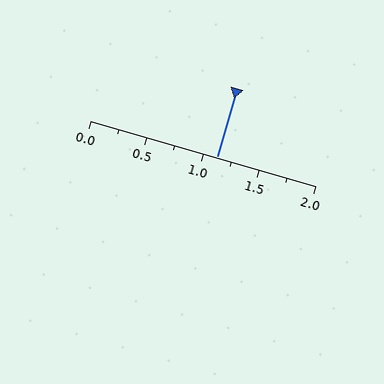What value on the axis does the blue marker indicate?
The marker indicates approximately 1.12.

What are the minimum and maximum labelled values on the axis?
The axis runs from 0.0 to 2.0.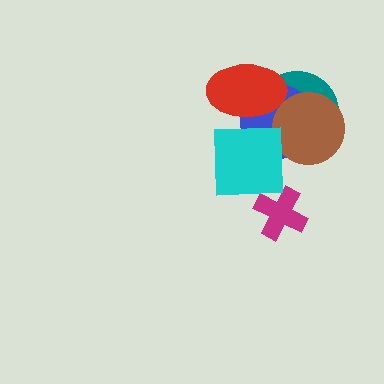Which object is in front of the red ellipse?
The cyan square is in front of the red ellipse.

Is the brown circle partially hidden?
Yes, it is partially covered by another shape.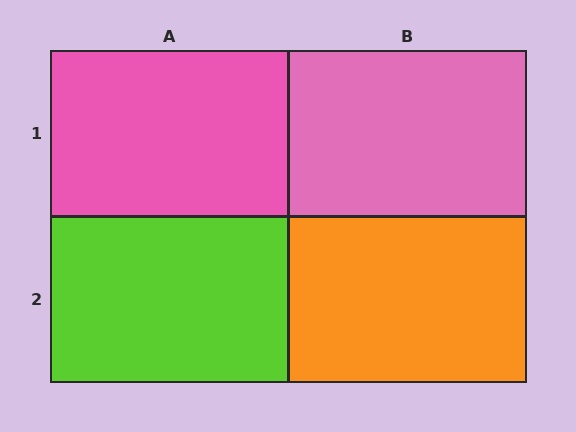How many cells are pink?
2 cells are pink.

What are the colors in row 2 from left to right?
Lime, orange.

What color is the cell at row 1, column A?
Pink.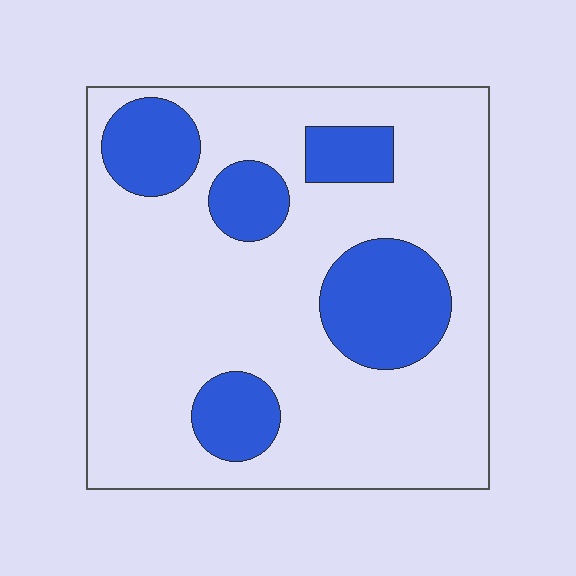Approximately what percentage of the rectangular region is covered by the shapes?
Approximately 25%.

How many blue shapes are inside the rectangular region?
5.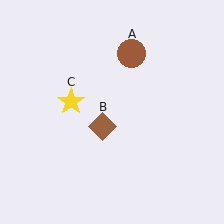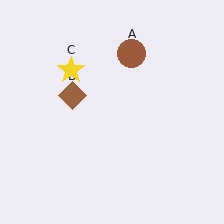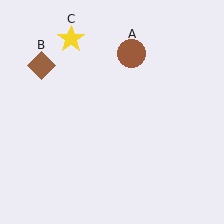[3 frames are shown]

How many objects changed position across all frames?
2 objects changed position: brown diamond (object B), yellow star (object C).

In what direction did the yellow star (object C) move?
The yellow star (object C) moved up.